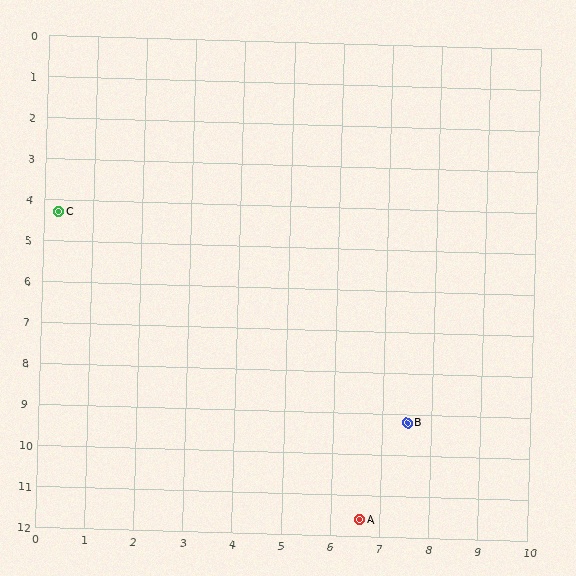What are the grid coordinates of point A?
Point A is at approximately (6.6, 11.6).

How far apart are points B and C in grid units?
Points B and C are about 8.7 grid units apart.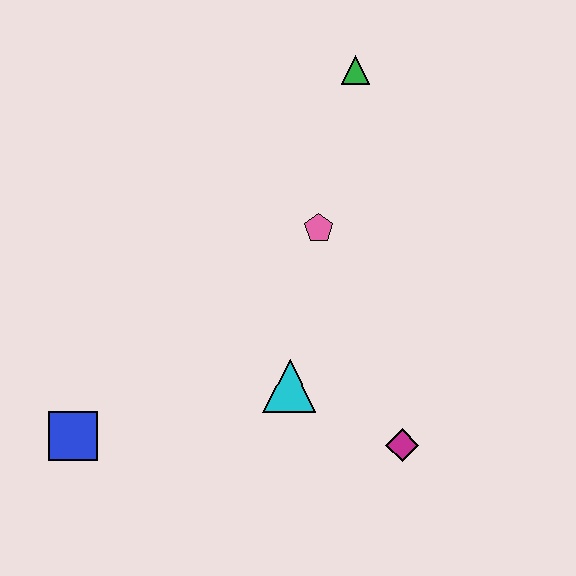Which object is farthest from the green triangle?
The blue square is farthest from the green triangle.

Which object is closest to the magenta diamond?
The cyan triangle is closest to the magenta diamond.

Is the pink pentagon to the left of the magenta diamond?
Yes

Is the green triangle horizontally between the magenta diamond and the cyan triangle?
Yes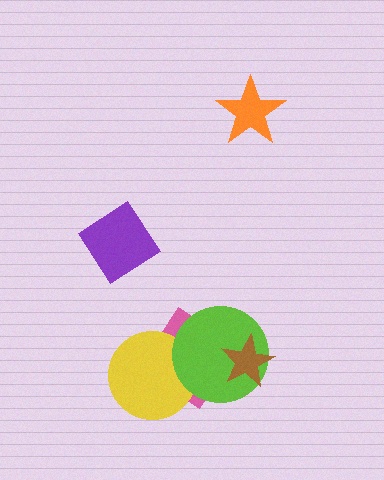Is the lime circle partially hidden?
Yes, it is partially covered by another shape.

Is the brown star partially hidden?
No, no other shape covers it.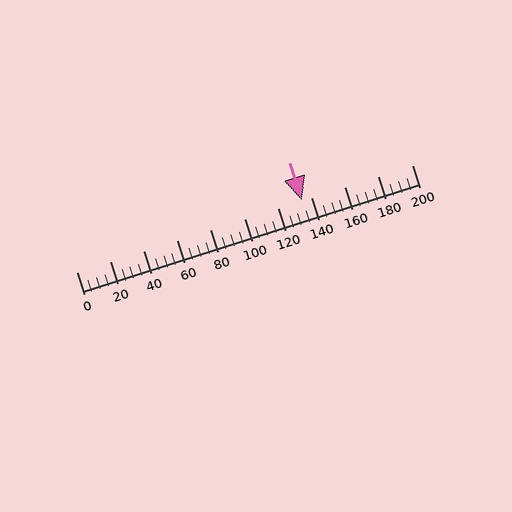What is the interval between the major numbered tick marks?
The major tick marks are spaced 20 units apart.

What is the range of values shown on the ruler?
The ruler shows values from 0 to 200.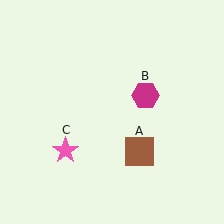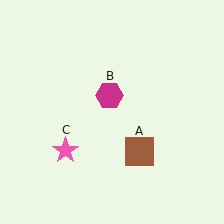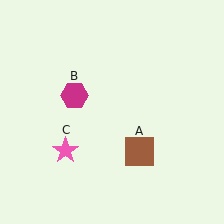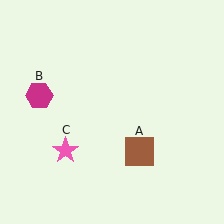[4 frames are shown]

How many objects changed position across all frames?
1 object changed position: magenta hexagon (object B).